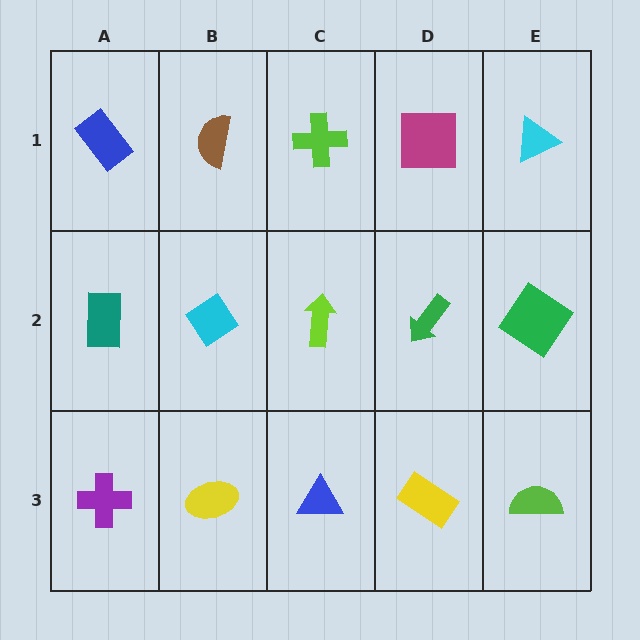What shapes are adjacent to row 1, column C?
A lime arrow (row 2, column C), a brown semicircle (row 1, column B), a magenta square (row 1, column D).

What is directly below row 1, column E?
A green diamond.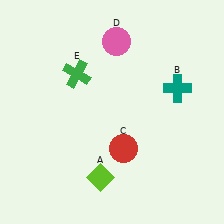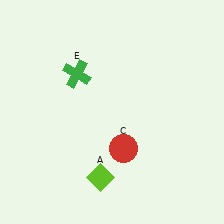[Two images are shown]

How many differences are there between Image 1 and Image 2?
There are 2 differences between the two images.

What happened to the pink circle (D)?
The pink circle (D) was removed in Image 2. It was in the top-right area of Image 1.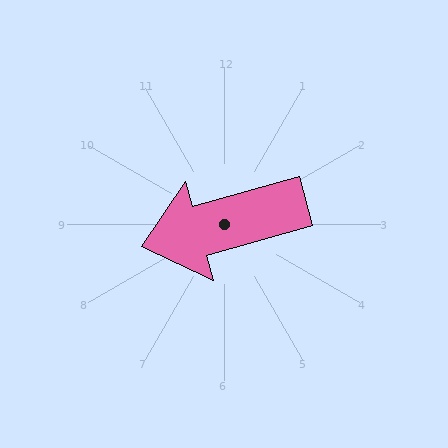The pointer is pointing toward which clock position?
Roughly 8 o'clock.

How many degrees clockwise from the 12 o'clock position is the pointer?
Approximately 255 degrees.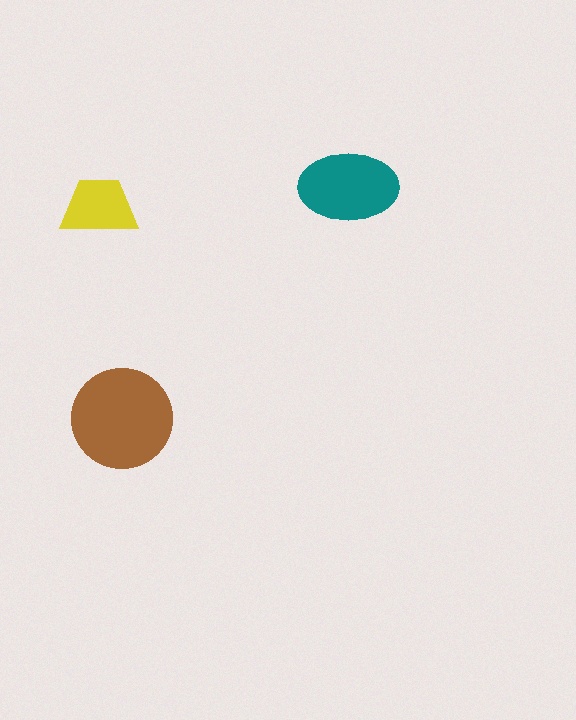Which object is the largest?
The brown circle.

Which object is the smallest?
The yellow trapezoid.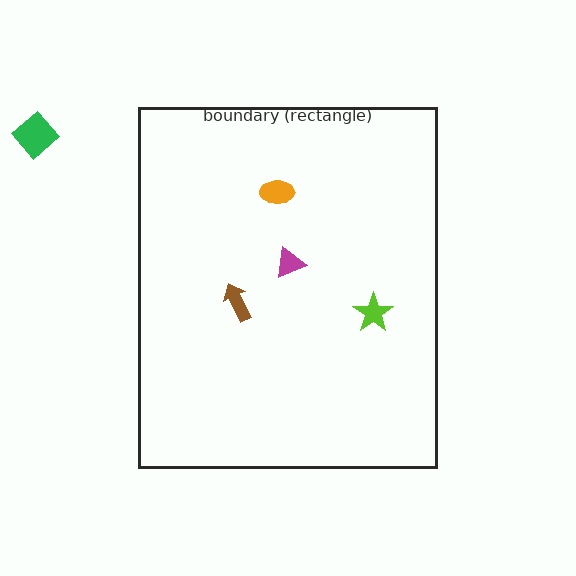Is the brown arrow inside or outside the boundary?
Inside.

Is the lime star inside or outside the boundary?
Inside.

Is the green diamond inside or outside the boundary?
Outside.